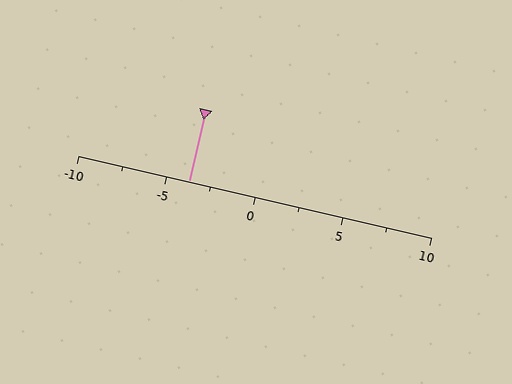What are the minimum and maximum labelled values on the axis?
The axis runs from -10 to 10.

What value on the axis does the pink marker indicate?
The marker indicates approximately -3.8.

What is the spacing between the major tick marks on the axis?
The major ticks are spaced 5 apart.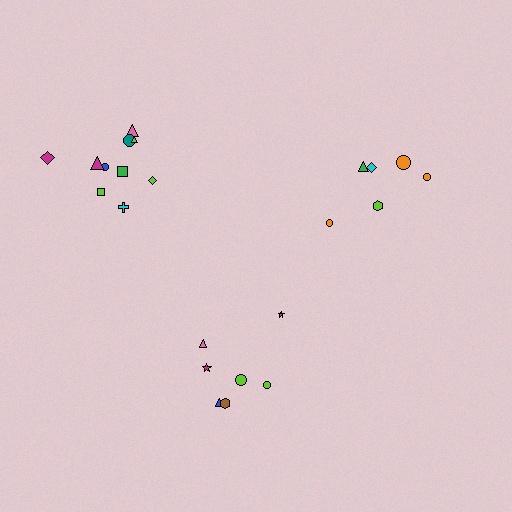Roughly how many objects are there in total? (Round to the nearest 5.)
Roughly 25 objects in total.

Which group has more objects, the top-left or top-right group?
The top-left group.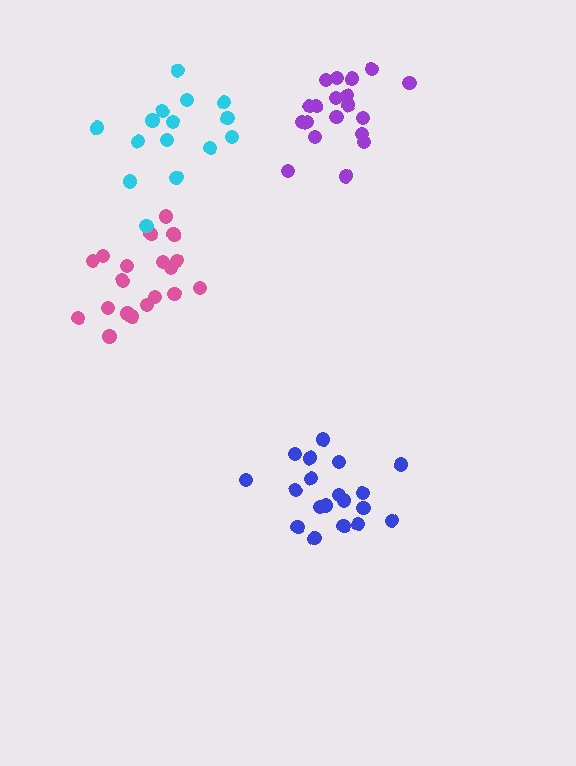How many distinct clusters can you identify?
There are 4 distinct clusters.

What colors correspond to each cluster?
The clusters are colored: pink, purple, blue, cyan.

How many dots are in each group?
Group 1: 19 dots, Group 2: 19 dots, Group 3: 19 dots, Group 4: 15 dots (72 total).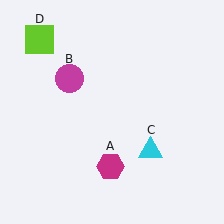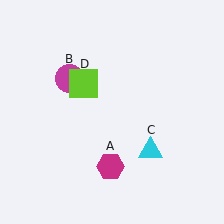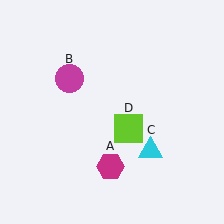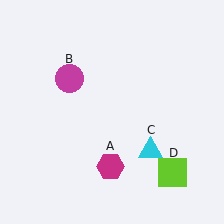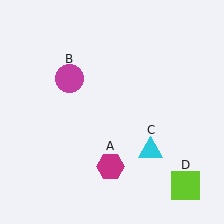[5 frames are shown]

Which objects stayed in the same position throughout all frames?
Magenta hexagon (object A) and magenta circle (object B) and cyan triangle (object C) remained stationary.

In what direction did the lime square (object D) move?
The lime square (object D) moved down and to the right.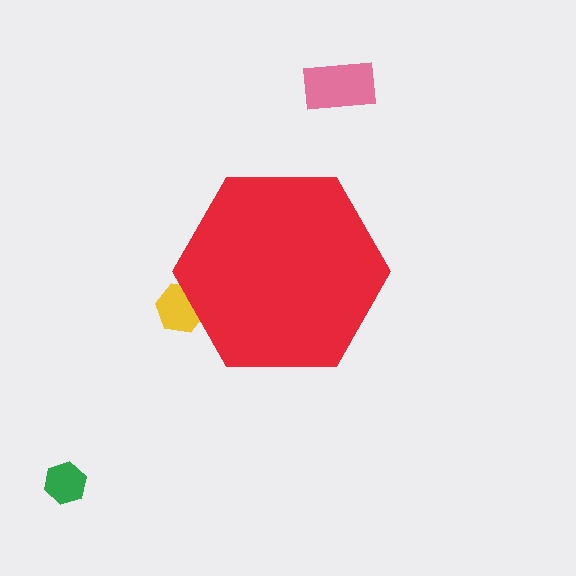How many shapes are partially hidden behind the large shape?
1 shape is partially hidden.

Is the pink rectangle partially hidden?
No, the pink rectangle is fully visible.